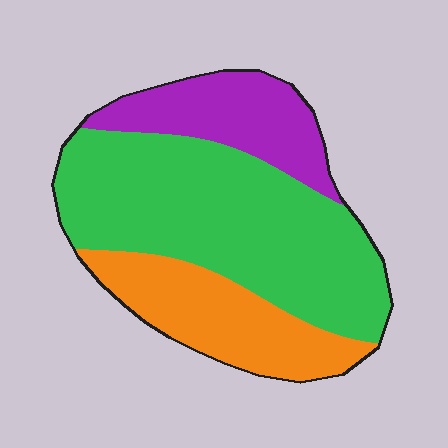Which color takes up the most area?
Green, at roughly 55%.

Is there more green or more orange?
Green.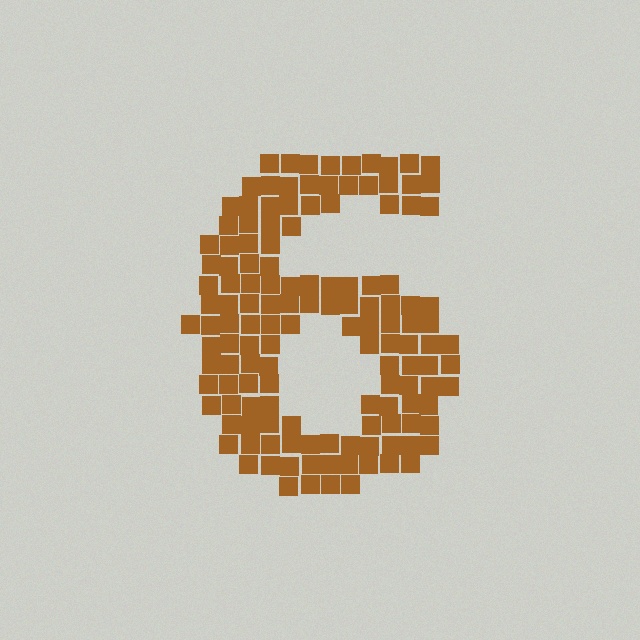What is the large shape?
The large shape is the digit 6.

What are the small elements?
The small elements are squares.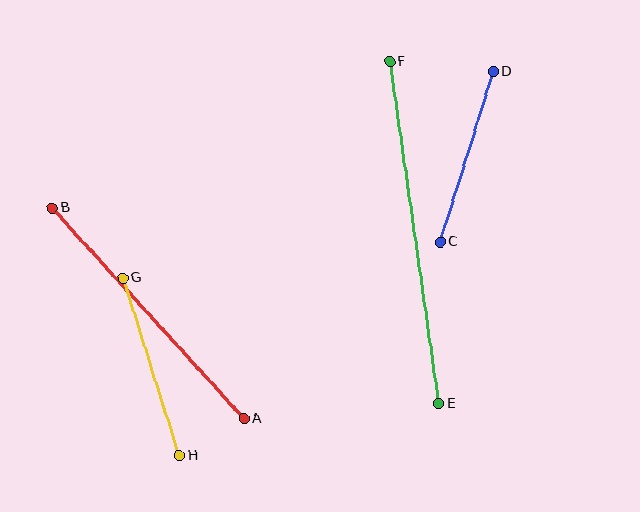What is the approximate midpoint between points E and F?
The midpoint is at approximately (414, 232) pixels.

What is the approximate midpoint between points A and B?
The midpoint is at approximately (148, 313) pixels.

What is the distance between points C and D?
The distance is approximately 179 pixels.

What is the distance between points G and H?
The distance is approximately 186 pixels.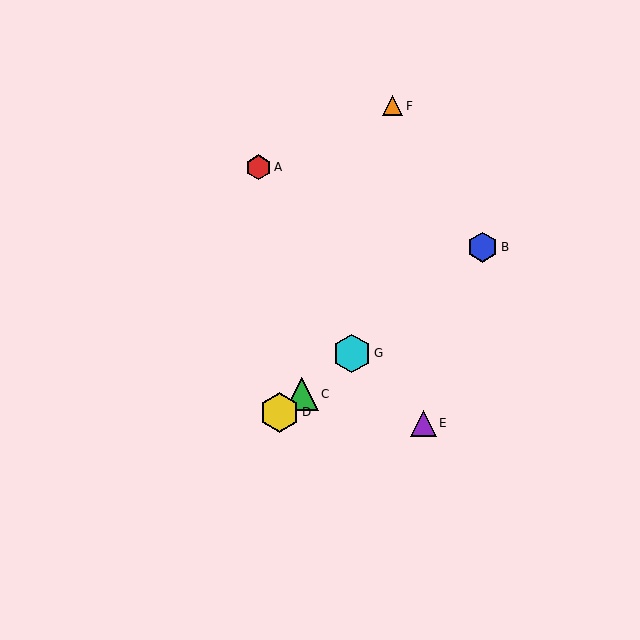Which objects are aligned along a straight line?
Objects B, C, D, G are aligned along a straight line.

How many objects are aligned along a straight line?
4 objects (B, C, D, G) are aligned along a straight line.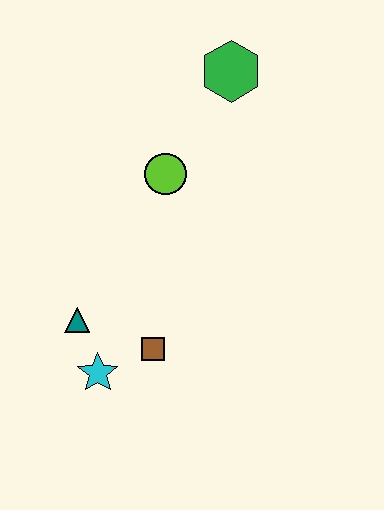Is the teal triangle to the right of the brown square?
No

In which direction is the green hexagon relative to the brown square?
The green hexagon is above the brown square.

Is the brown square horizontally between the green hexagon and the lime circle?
No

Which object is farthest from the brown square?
The green hexagon is farthest from the brown square.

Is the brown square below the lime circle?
Yes